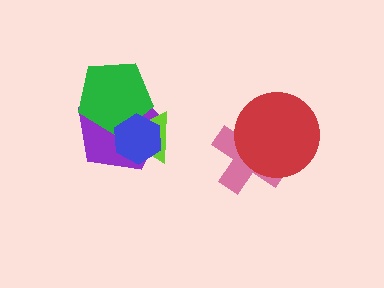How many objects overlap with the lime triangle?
3 objects overlap with the lime triangle.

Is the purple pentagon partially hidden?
Yes, it is partially covered by another shape.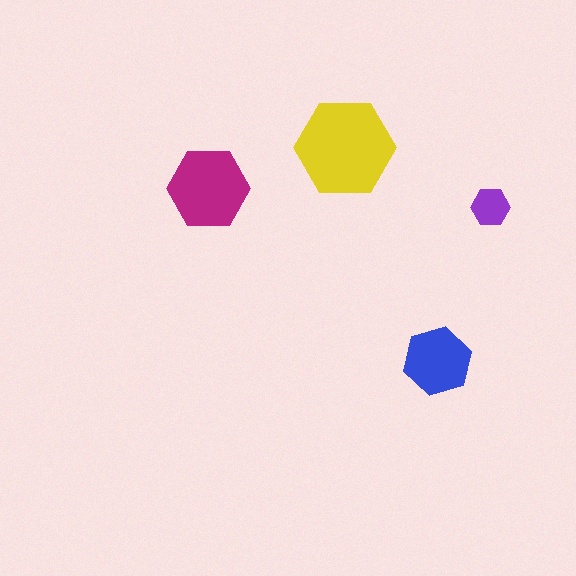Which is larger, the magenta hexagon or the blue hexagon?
The magenta one.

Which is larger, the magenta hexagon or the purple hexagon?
The magenta one.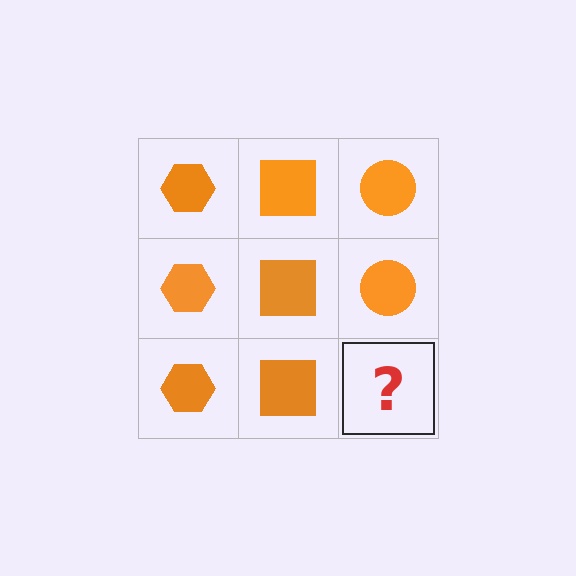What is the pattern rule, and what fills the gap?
The rule is that each column has a consistent shape. The gap should be filled with an orange circle.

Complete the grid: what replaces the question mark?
The question mark should be replaced with an orange circle.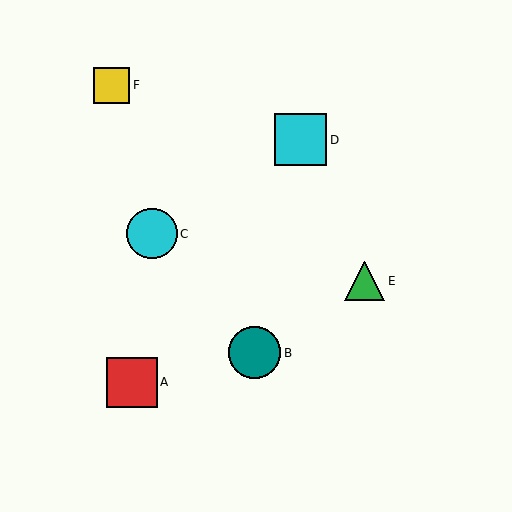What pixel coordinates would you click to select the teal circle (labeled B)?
Click at (254, 353) to select the teal circle B.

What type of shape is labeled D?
Shape D is a cyan square.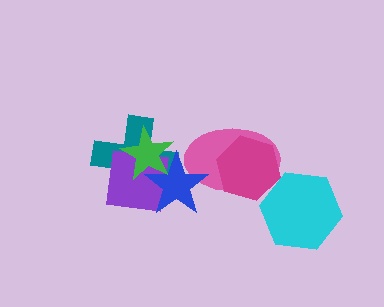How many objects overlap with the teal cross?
3 objects overlap with the teal cross.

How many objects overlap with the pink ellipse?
2 objects overlap with the pink ellipse.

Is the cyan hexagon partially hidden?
Yes, it is partially covered by another shape.